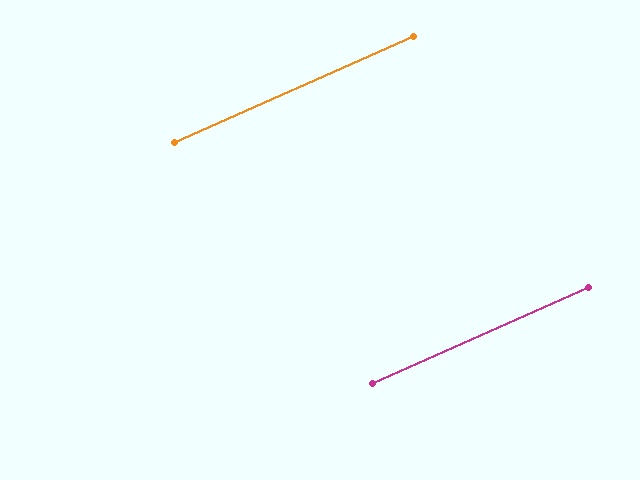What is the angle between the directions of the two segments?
Approximately 0 degrees.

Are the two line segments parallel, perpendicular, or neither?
Parallel — their directions differ by only 0.1°.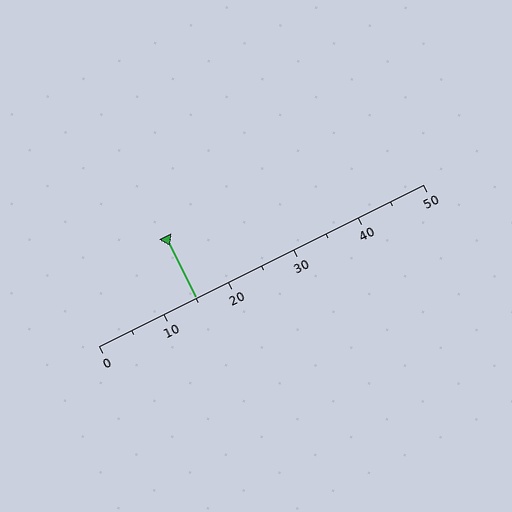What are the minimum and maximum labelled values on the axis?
The axis runs from 0 to 50.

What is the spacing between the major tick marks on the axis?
The major ticks are spaced 10 apart.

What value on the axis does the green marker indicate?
The marker indicates approximately 15.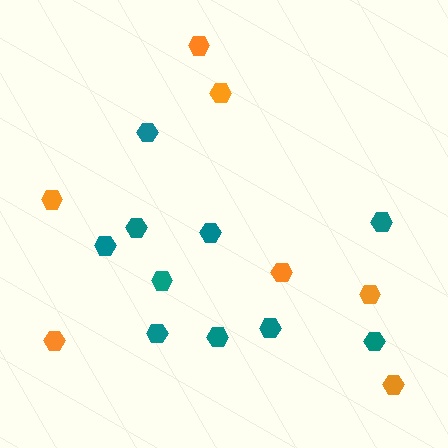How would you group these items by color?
There are 2 groups: one group of teal hexagons (10) and one group of orange hexagons (7).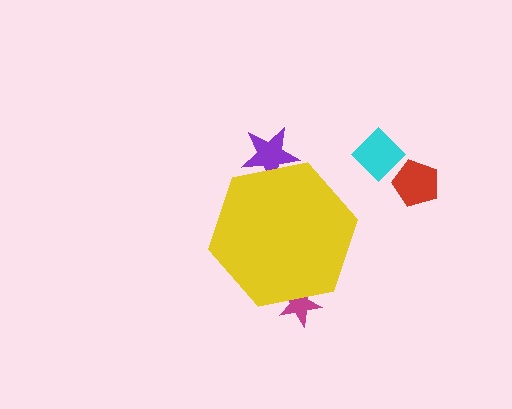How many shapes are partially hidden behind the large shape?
2 shapes are partially hidden.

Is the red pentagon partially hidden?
No, the red pentagon is fully visible.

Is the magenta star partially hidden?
Yes, the magenta star is partially hidden behind the yellow hexagon.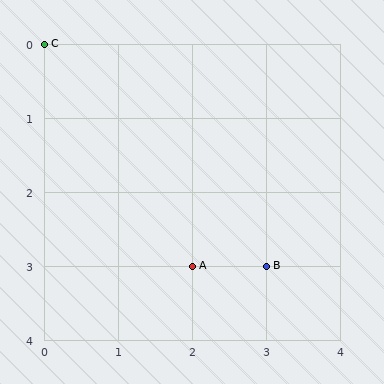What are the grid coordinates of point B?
Point B is at grid coordinates (3, 3).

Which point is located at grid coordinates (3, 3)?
Point B is at (3, 3).